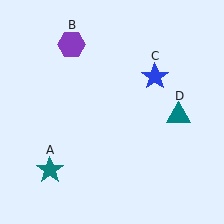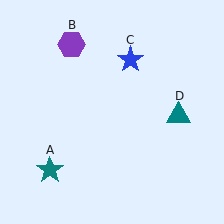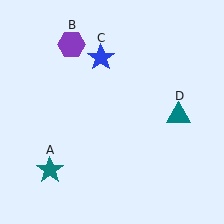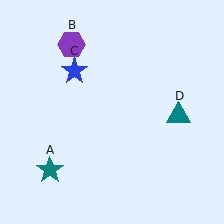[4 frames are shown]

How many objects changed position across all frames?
1 object changed position: blue star (object C).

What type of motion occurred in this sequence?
The blue star (object C) rotated counterclockwise around the center of the scene.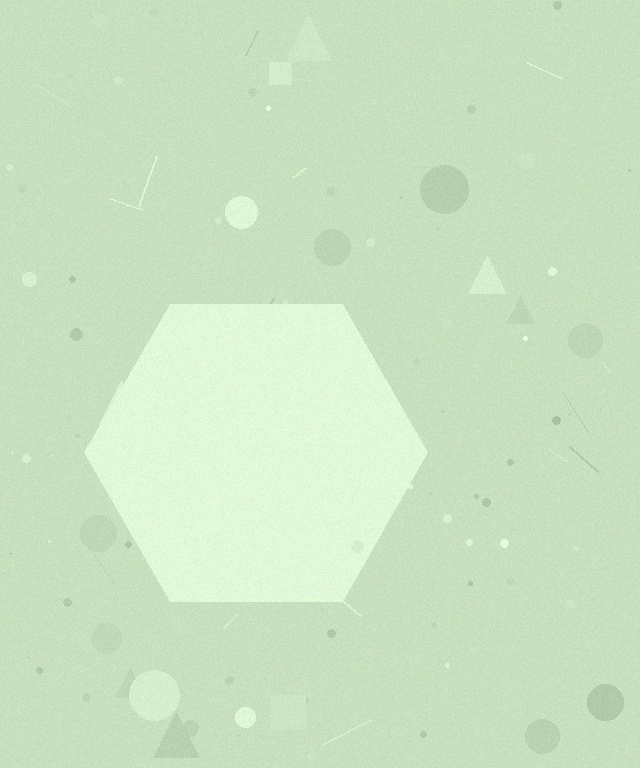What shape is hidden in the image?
A hexagon is hidden in the image.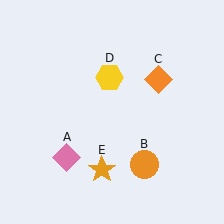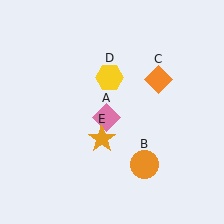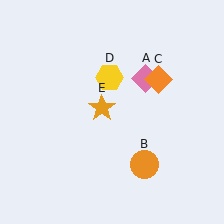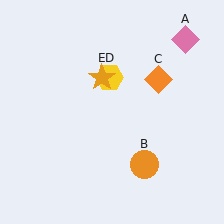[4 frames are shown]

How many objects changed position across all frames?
2 objects changed position: pink diamond (object A), orange star (object E).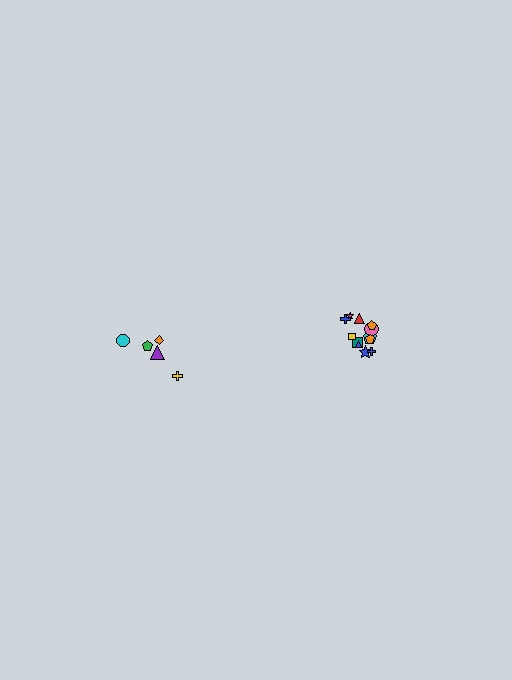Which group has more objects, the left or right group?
The right group.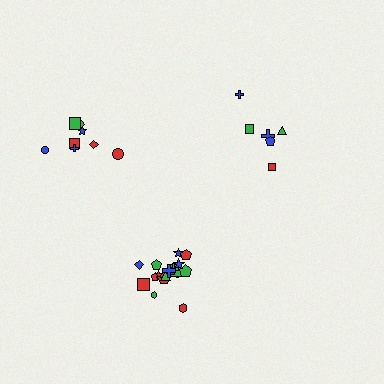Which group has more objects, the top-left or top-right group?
The top-left group.